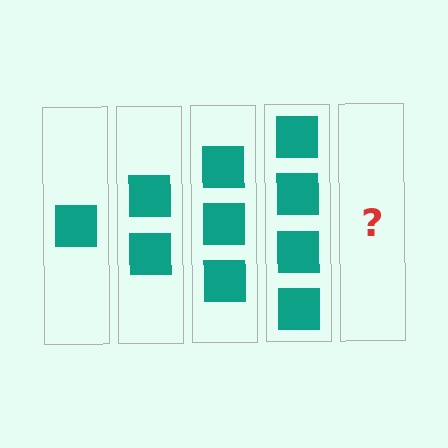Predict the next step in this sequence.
The next step is 5 squares.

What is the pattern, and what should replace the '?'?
The pattern is that each step adds one more square. The '?' should be 5 squares.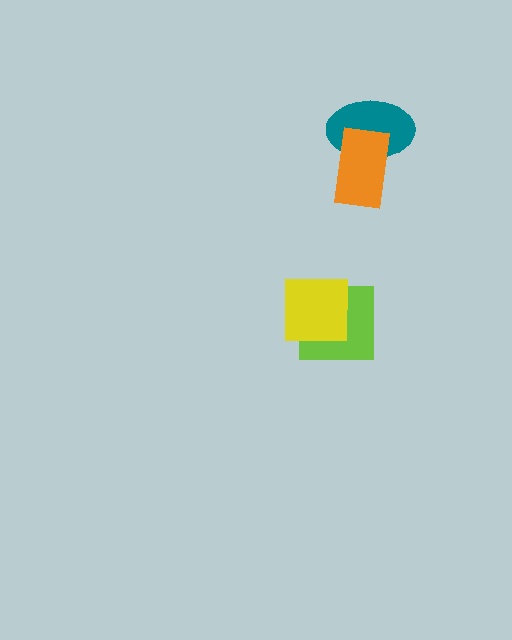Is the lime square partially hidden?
Yes, it is partially covered by another shape.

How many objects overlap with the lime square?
1 object overlaps with the lime square.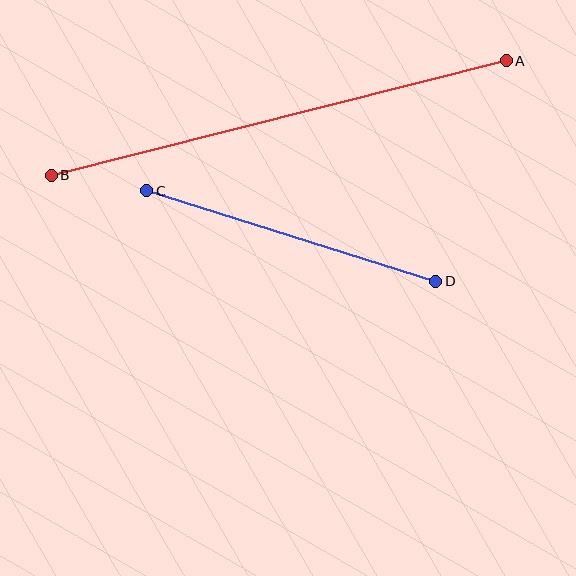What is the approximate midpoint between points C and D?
The midpoint is at approximately (291, 236) pixels.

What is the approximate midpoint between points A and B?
The midpoint is at approximately (279, 118) pixels.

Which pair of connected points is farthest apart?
Points A and B are farthest apart.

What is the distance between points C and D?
The distance is approximately 303 pixels.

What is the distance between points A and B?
The distance is approximately 469 pixels.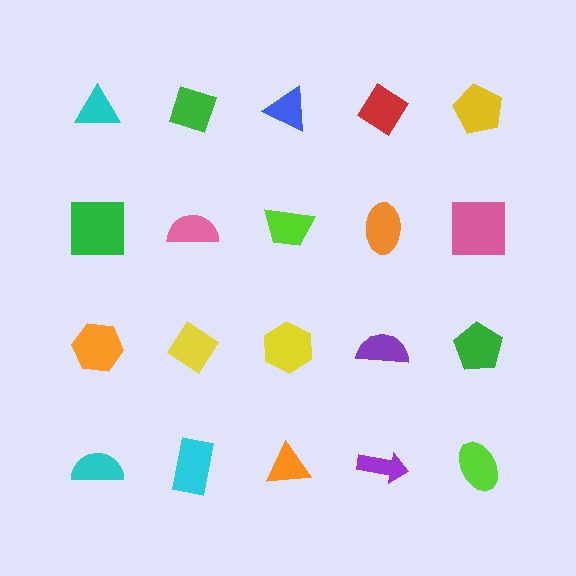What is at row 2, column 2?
A pink semicircle.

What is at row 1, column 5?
A yellow pentagon.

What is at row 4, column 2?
A cyan rectangle.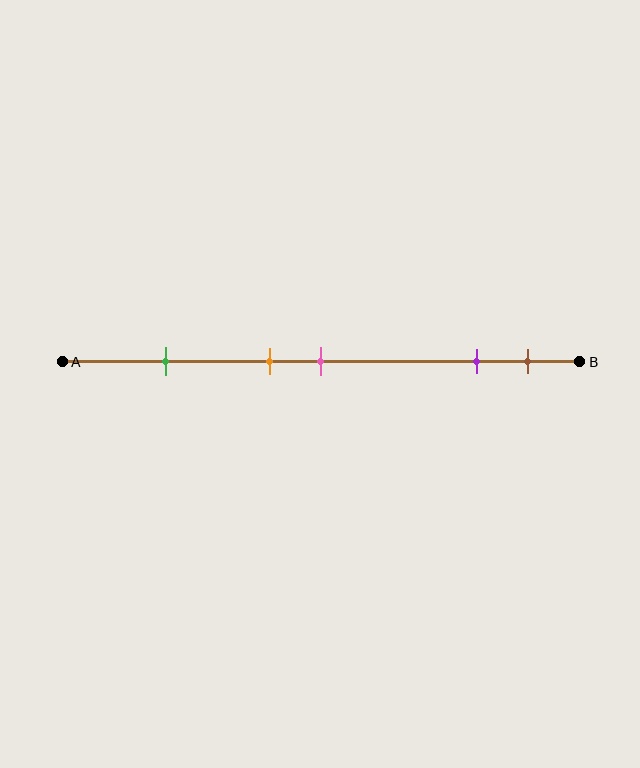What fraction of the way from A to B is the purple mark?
The purple mark is approximately 80% (0.8) of the way from A to B.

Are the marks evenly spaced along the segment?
No, the marks are not evenly spaced.